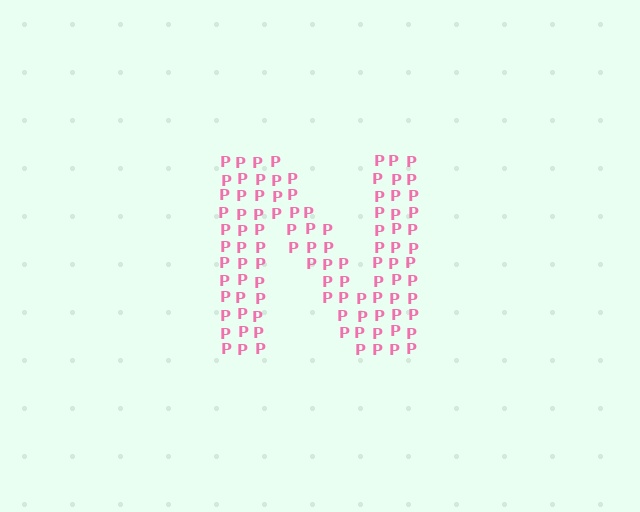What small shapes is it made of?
It is made of small letter P's.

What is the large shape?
The large shape is the letter N.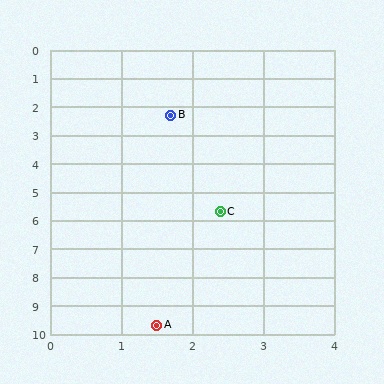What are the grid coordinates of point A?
Point A is at approximately (1.5, 9.7).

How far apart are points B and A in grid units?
Points B and A are about 7.4 grid units apart.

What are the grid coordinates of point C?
Point C is at approximately (2.4, 5.7).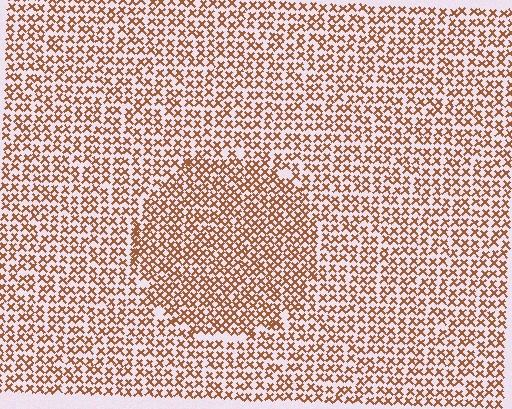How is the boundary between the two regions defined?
The boundary is defined by a change in element density (approximately 1.4x ratio). All elements are the same color, size, and shape.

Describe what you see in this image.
The image contains small brown elements arranged at two different densities. A circle-shaped region is visible where the elements are more densely packed than the surrounding area.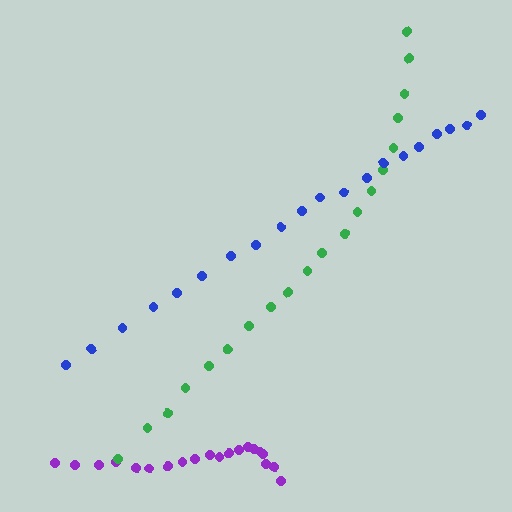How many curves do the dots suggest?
There are 3 distinct paths.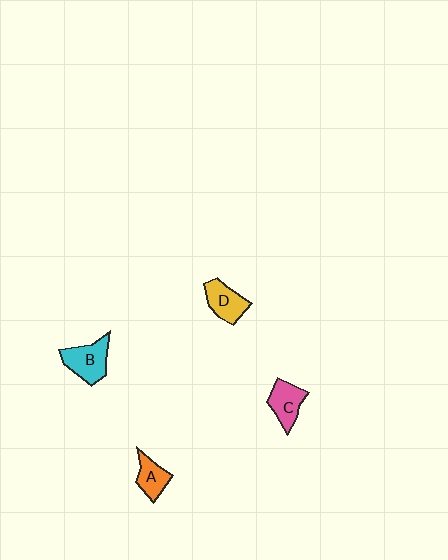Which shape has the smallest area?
Shape A (orange).